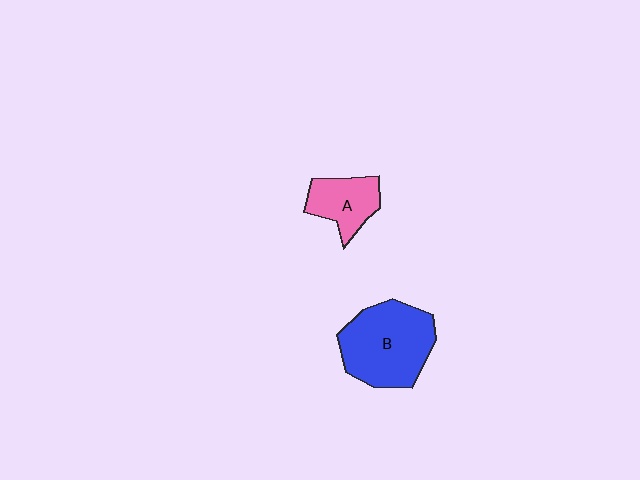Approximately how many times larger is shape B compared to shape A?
Approximately 2.0 times.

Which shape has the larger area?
Shape B (blue).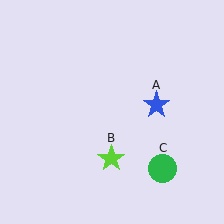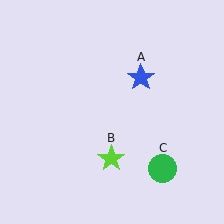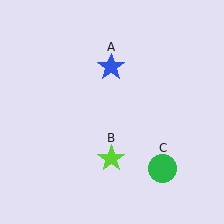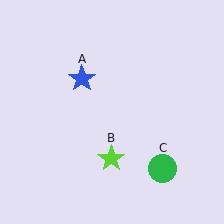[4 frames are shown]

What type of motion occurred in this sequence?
The blue star (object A) rotated counterclockwise around the center of the scene.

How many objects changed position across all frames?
1 object changed position: blue star (object A).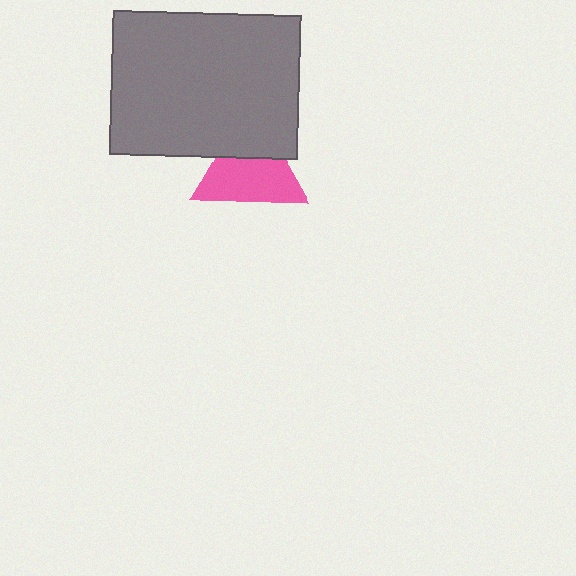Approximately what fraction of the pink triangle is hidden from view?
Roughly 34% of the pink triangle is hidden behind the gray rectangle.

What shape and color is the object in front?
The object in front is a gray rectangle.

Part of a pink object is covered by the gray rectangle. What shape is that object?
It is a triangle.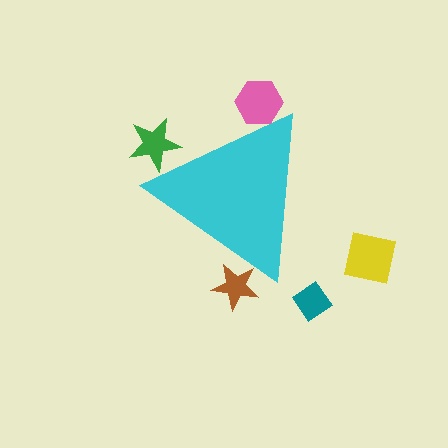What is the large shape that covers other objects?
A cyan triangle.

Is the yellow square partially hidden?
No, the yellow square is fully visible.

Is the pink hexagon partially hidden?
Yes, the pink hexagon is partially hidden behind the cyan triangle.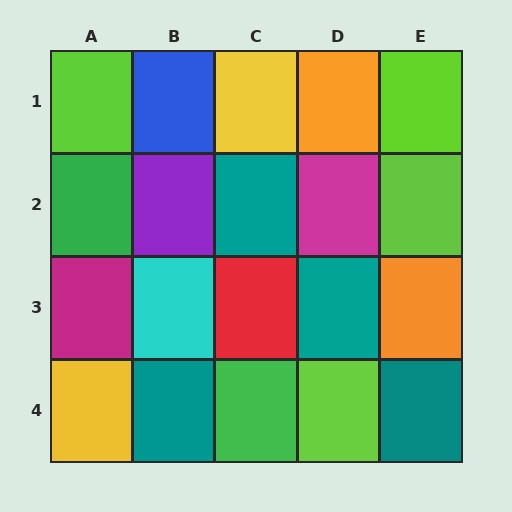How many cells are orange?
2 cells are orange.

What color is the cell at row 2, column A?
Green.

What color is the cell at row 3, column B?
Cyan.